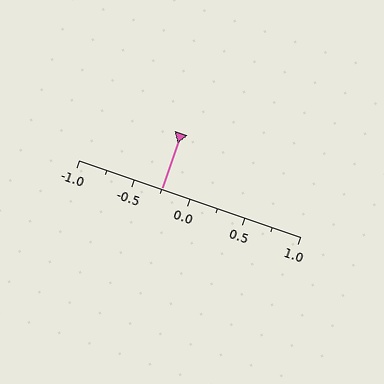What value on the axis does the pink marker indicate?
The marker indicates approximately -0.25.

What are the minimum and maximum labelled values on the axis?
The axis runs from -1.0 to 1.0.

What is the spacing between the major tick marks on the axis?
The major ticks are spaced 0.5 apart.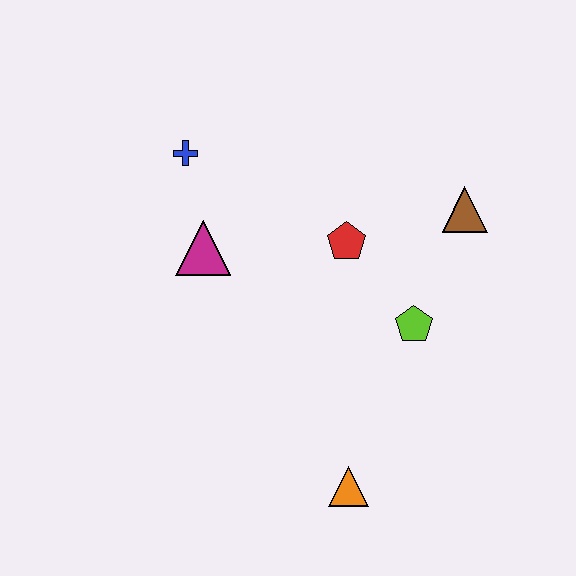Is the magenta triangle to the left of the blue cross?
No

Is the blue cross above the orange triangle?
Yes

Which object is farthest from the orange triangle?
The blue cross is farthest from the orange triangle.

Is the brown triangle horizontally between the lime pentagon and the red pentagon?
No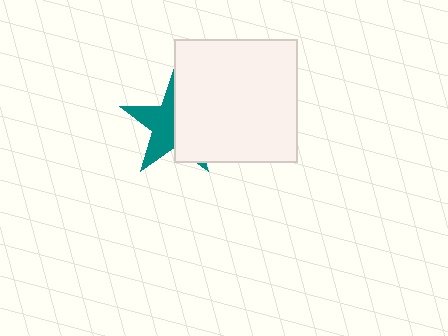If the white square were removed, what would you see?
You would see the complete teal star.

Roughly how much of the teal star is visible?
About half of it is visible (roughly 49%).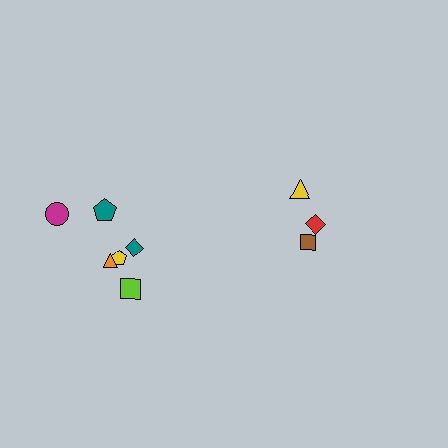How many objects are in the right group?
There are 3 objects.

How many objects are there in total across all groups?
There are 9 objects.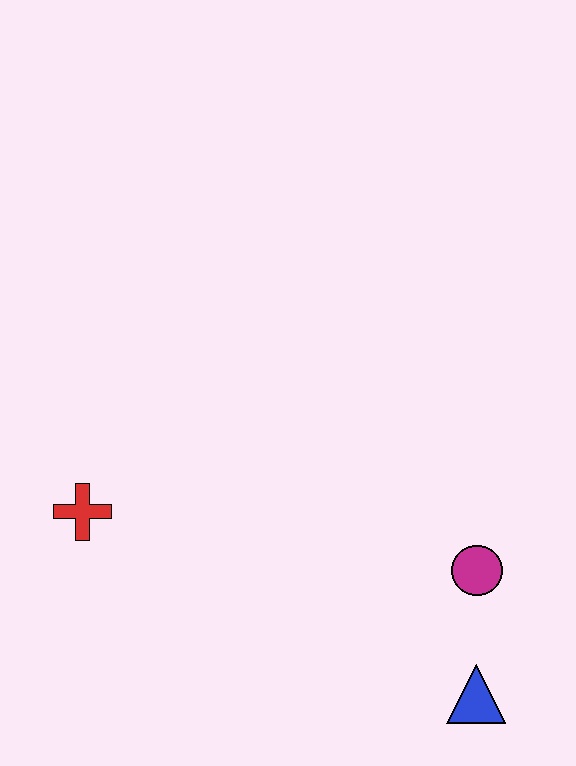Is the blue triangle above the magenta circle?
No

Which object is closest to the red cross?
The magenta circle is closest to the red cross.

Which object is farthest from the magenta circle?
The red cross is farthest from the magenta circle.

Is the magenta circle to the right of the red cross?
Yes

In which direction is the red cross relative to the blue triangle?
The red cross is to the left of the blue triangle.